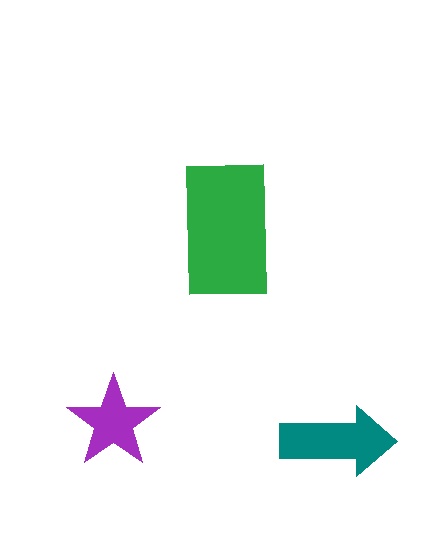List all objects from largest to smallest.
The green rectangle, the teal arrow, the purple star.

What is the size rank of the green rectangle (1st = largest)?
1st.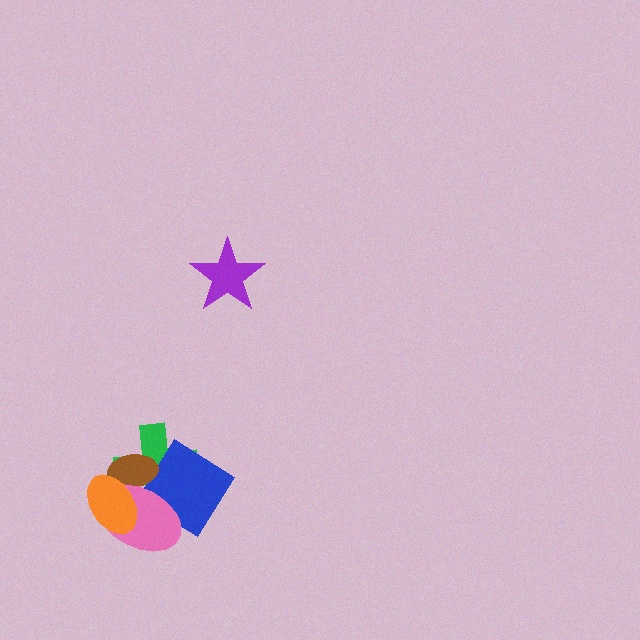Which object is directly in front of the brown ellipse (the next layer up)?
The pink ellipse is directly in front of the brown ellipse.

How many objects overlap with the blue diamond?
2 objects overlap with the blue diamond.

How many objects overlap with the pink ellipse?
4 objects overlap with the pink ellipse.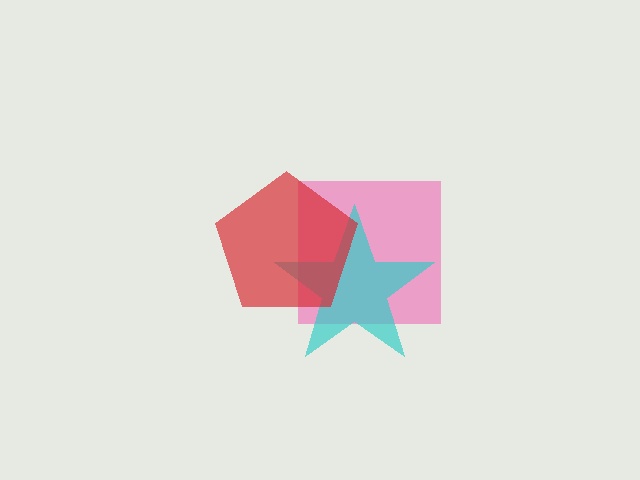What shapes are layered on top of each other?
The layered shapes are: a pink square, a cyan star, a red pentagon.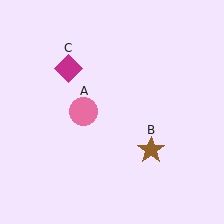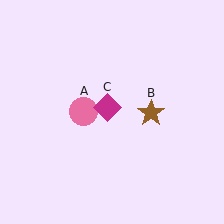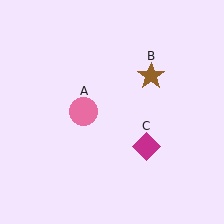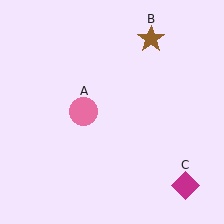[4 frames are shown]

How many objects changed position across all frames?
2 objects changed position: brown star (object B), magenta diamond (object C).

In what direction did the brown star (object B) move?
The brown star (object B) moved up.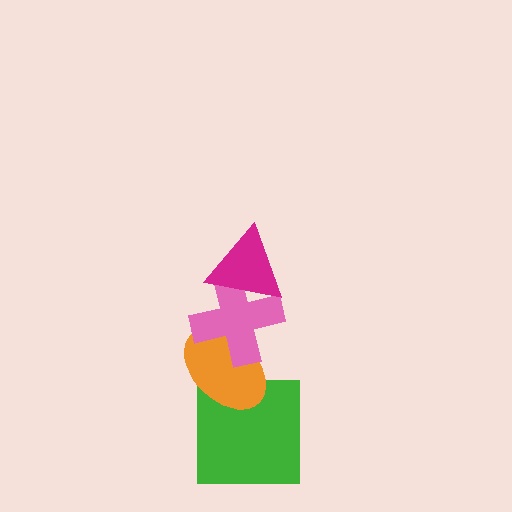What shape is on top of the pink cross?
The magenta triangle is on top of the pink cross.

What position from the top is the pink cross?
The pink cross is 2nd from the top.